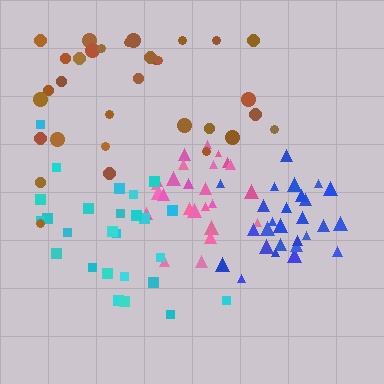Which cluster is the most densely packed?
Pink.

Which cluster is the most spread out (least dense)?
Brown.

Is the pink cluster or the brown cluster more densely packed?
Pink.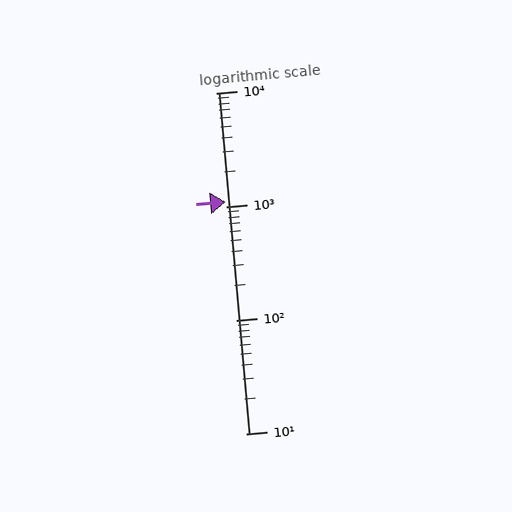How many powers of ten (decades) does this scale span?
The scale spans 3 decades, from 10 to 10000.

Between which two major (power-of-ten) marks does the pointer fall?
The pointer is between 1000 and 10000.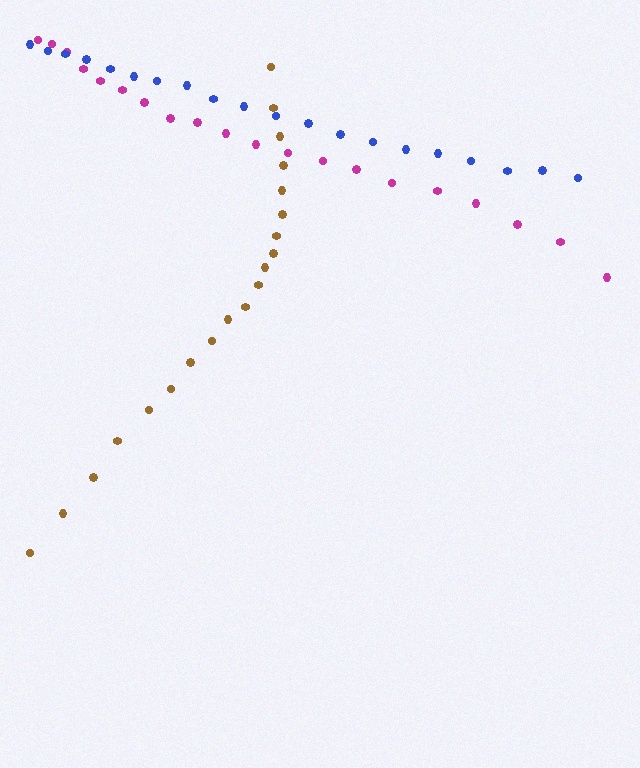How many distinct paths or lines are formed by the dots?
There are 3 distinct paths.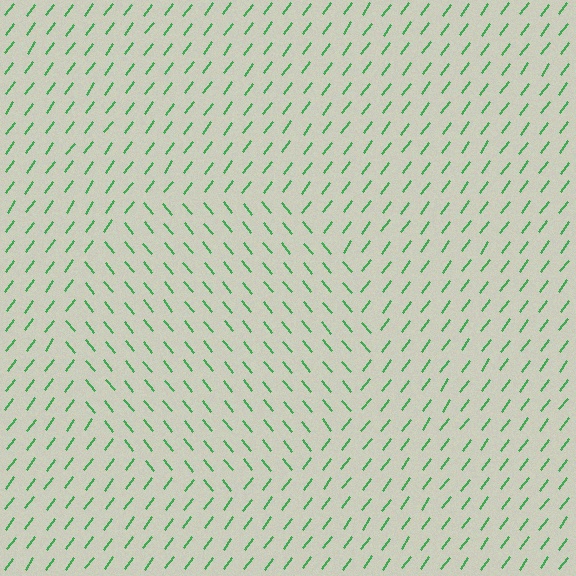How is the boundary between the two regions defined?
The boundary is defined purely by a change in line orientation (approximately 74 degrees difference). All lines are the same color and thickness.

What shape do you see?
I see a circle.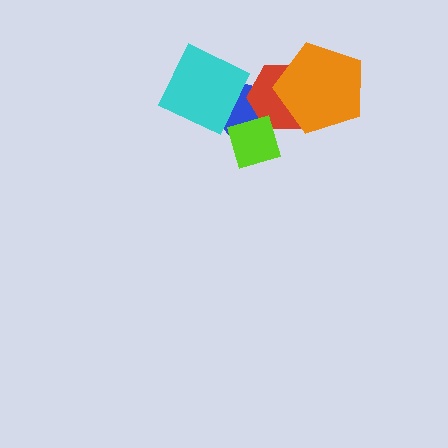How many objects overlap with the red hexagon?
3 objects overlap with the red hexagon.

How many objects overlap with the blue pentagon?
3 objects overlap with the blue pentagon.